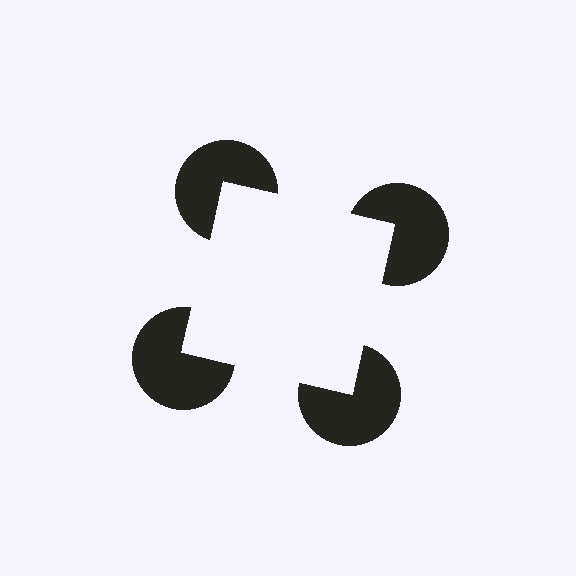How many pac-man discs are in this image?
There are 4 — one at each vertex of the illusory square.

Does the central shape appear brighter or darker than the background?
It typically appears slightly brighter than the background, even though no actual brightness change is drawn.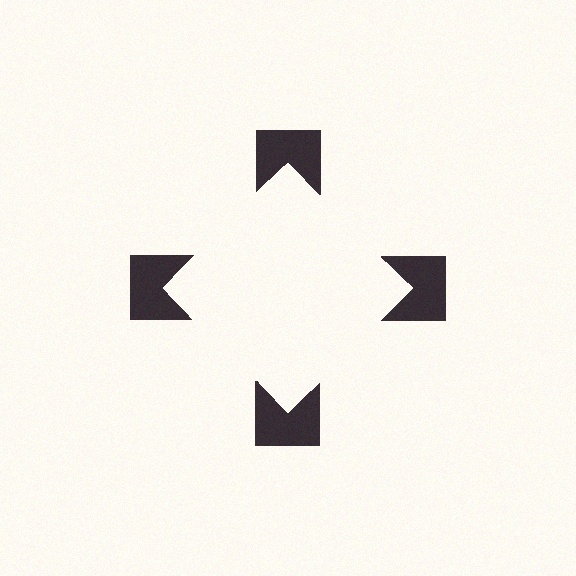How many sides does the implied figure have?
4 sides.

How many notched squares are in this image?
There are 4 — one at each vertex of the illusory square.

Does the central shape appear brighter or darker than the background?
It typically appears slightly brighter than the background, even though no actual brightness change is drawn.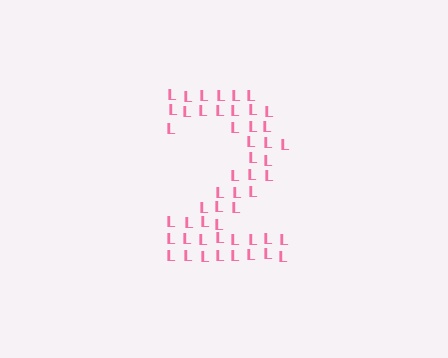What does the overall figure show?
The overall figure shows the digit 2.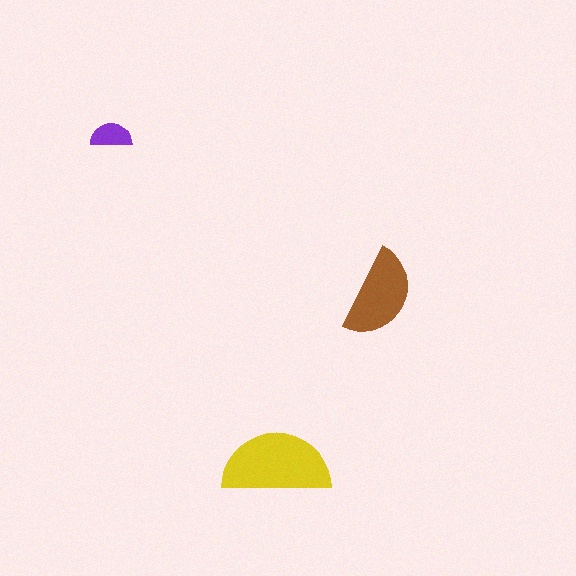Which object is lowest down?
The yellow semicircle is bottommost.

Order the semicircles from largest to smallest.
the yellow one, the brown one, the purple one.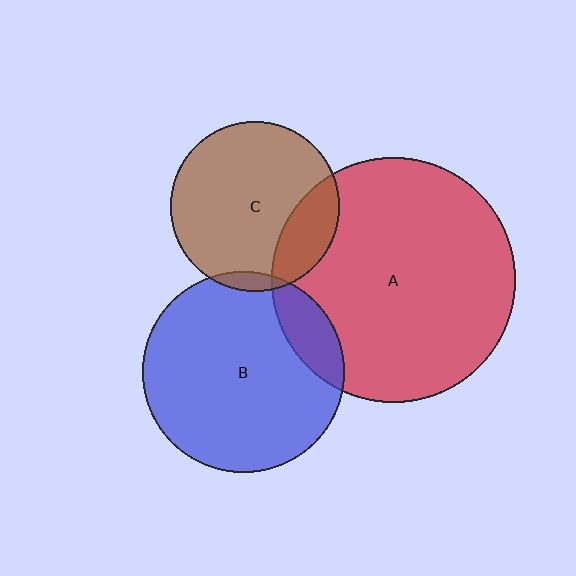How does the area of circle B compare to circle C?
Approximately 1.4 times.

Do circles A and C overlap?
Yes.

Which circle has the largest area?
Circle A (red).